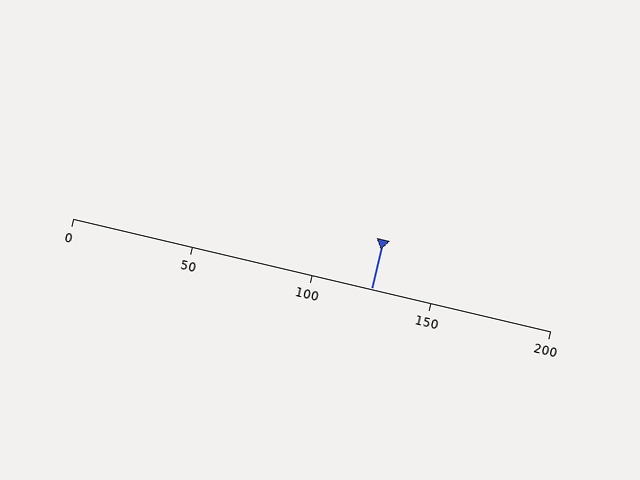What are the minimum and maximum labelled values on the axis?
The axis runs from 0 to 200.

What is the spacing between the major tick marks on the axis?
The major ticks are spaced 50 apart.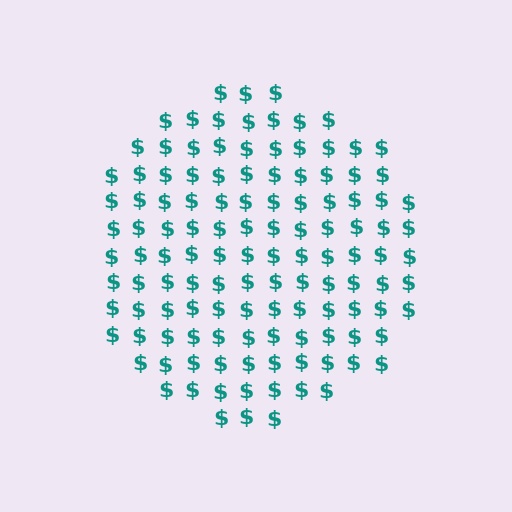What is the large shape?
The large shape is a circle.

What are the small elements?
The small elements are dollar signs.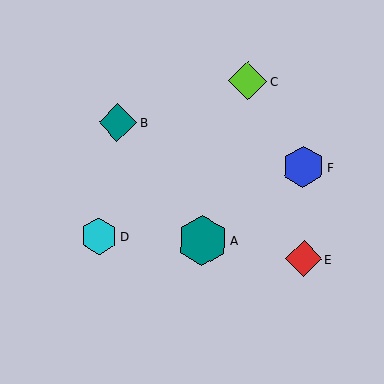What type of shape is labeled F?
Shape F is a blue hexagon.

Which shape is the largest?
The teal hexagon (labeled A) is the largest.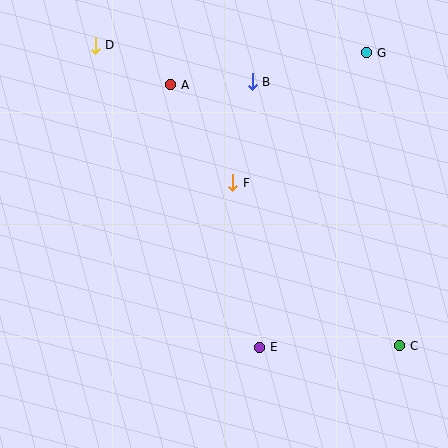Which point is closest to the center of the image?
Point F at (233, 183) is closest to the center.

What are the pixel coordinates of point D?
Point D is at (95, 45).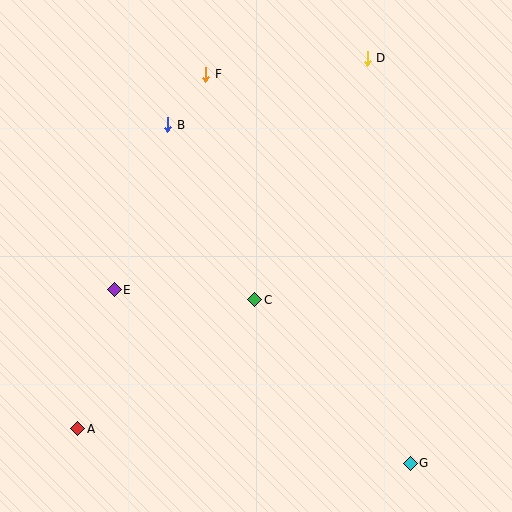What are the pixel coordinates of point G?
Point G is at (410, 463).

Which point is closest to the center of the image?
Point C at (255, 300) is closest to the center.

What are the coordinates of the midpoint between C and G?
The midpoint between C and G is at (332, 382).